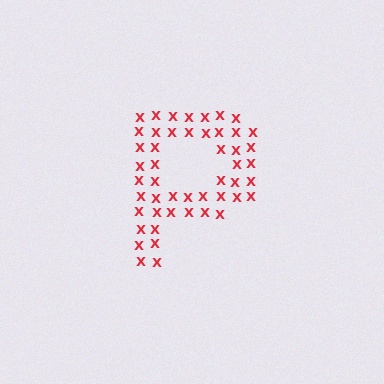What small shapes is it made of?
It is made of small letter X's.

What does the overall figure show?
The overall figure shows the letter P.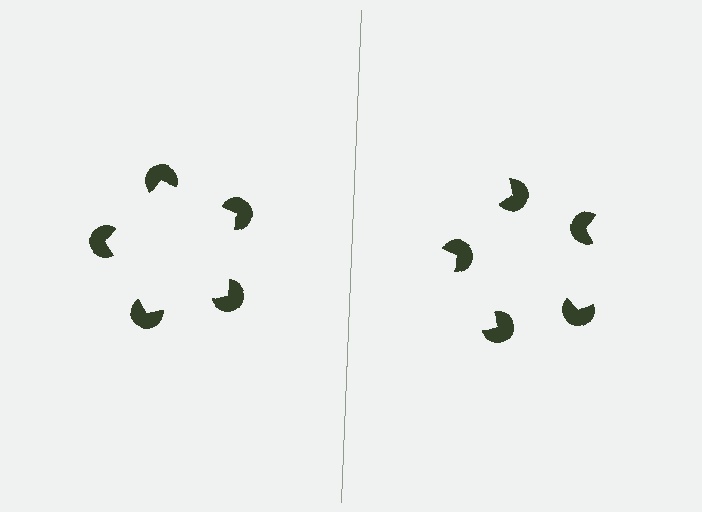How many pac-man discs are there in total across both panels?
10 — 5 on each side.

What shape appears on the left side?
An illusory pentagon.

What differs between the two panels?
The pac-man discs are positioned identically on both sides; only the wedge orientations differ. On the left they align to a pentagon; on the right they are misaligned.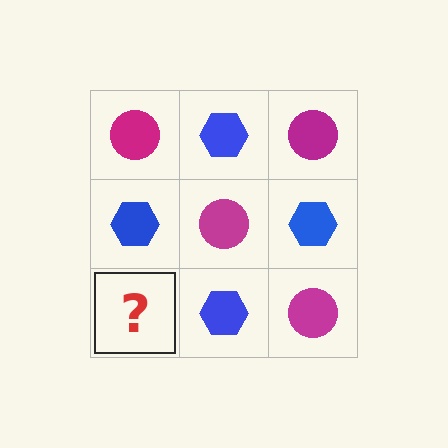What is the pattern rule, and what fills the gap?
The rule is that it alternates magenta circle and blue hexagon in a checkerboard pattern. The gap should be filled with a magenta circle.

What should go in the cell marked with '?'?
The missing cell should contain a magenta circle.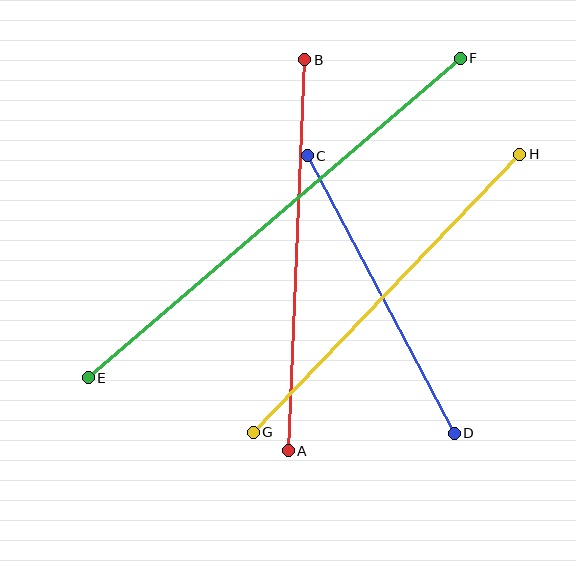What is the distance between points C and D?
The distance is approximately 314 pixels.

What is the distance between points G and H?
The distance is approximately 385 pixels.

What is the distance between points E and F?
The distance is approximately 491 pixels.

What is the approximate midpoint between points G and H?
The midpoint is at approximately (387, 293) pixels.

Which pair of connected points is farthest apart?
Points E and F are farthest apart.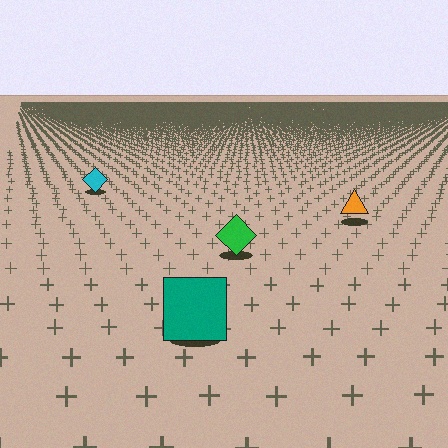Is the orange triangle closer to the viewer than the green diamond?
No. The green diamond is closer — you can tell from the texture gradient: the ground texture is coarser near it.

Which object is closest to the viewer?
The teal square is closest. The texture marks near it are larger and more spread out.